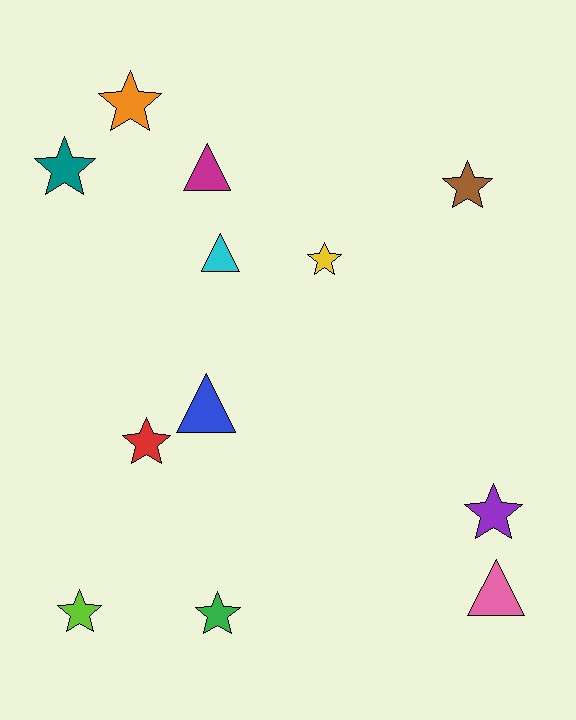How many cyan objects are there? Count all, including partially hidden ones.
There is 1 cyan object.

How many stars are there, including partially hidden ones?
There are 8 stars.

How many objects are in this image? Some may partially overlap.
There are 12 objects.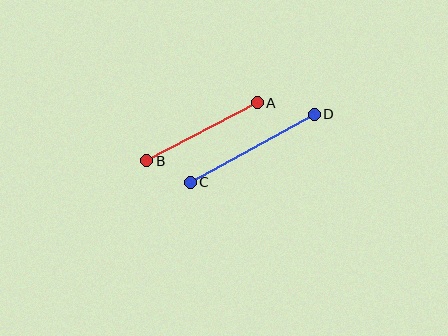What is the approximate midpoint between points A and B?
The midpoint is at approximately (202, 132) pixels.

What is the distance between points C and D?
The distance is approximately 141 pixels.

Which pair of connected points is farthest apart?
Points C and D are farthest apart.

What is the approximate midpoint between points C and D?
The midpoint is at approximately (252, 148) pixels.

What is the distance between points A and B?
The distance is approximately 125 pixels.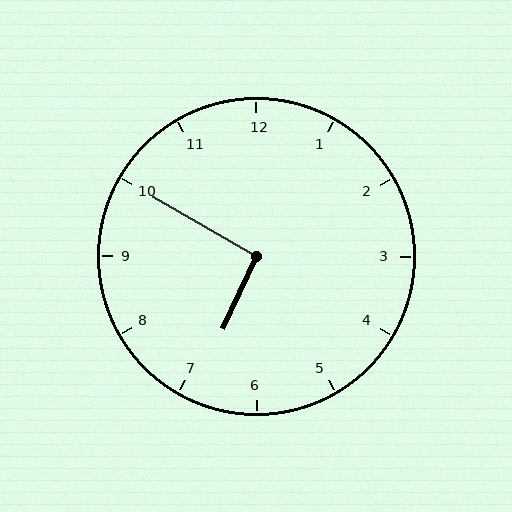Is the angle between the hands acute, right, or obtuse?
It is right.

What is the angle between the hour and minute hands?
Approximately 95 degrees.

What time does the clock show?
6:50.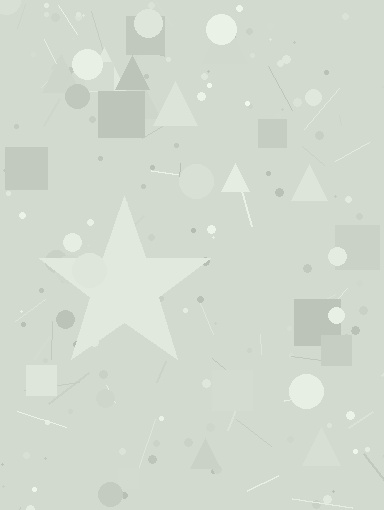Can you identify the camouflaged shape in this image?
The camouflaged shape is a star.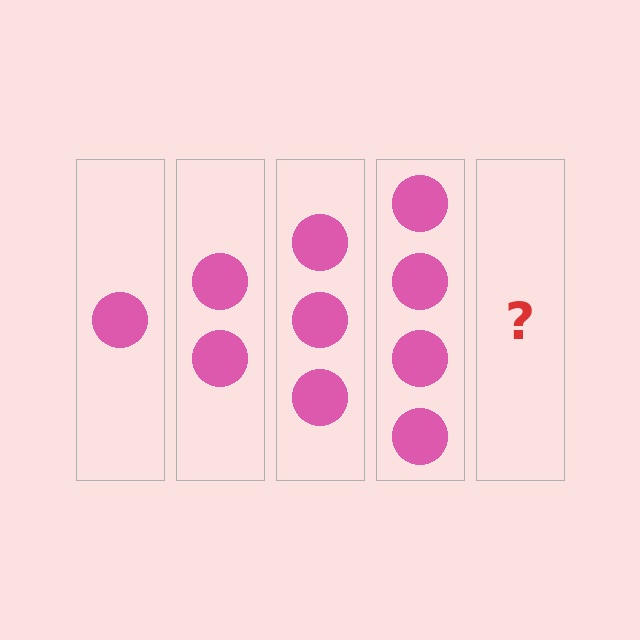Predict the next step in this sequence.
The next step is 5 circles.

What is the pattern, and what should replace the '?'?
The pattern is that each step adds one more circle. The '?' should be 5 circles.